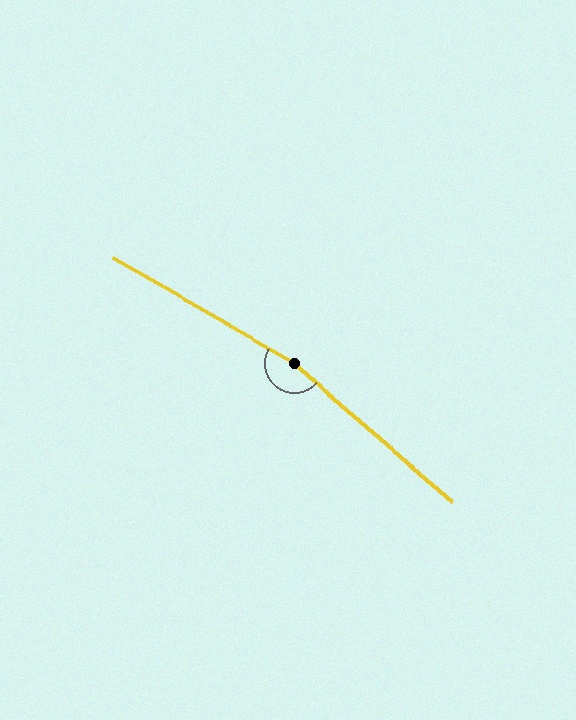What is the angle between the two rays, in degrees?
Approximately 169 degrees.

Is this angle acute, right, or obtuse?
It is obtuse.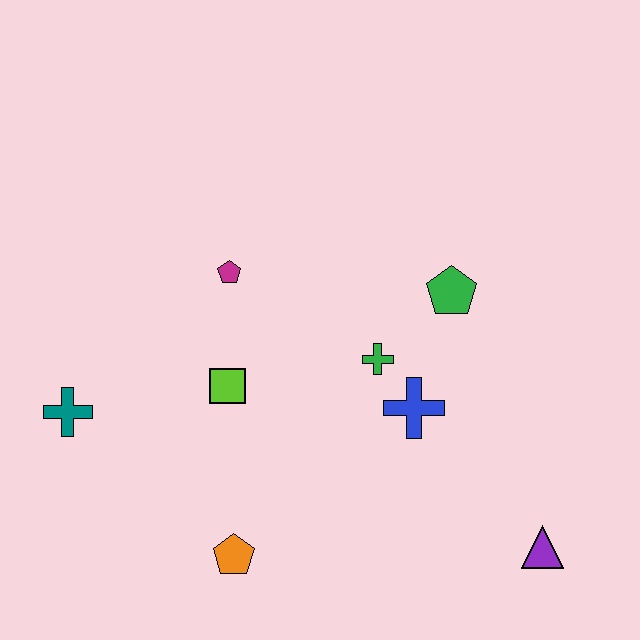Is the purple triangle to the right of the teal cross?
Yes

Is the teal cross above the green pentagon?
No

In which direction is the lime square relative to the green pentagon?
The lime square is to the left of the green pentagon.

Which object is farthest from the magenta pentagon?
The purple triangle is farthest from the magenta pentagon.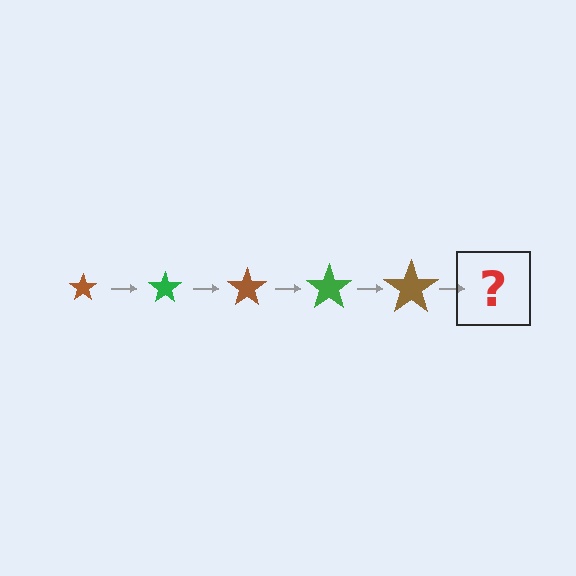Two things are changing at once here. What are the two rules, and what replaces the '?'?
The two rules are that the star grows larger each step and the color cycles through brown and green. The '?' should be a green star, larger than the previous one.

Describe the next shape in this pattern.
It should be a green star, larger than the previous one.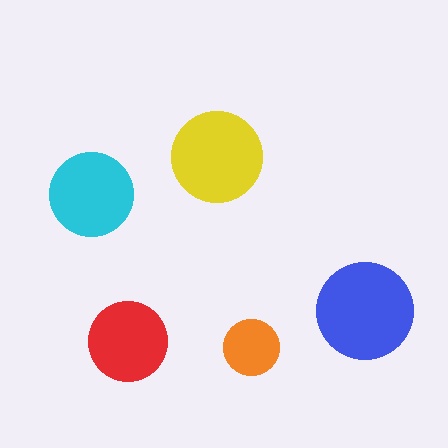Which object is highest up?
The yellow circle is topmost.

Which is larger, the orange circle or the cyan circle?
The cyan one.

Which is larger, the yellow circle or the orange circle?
The yellow one.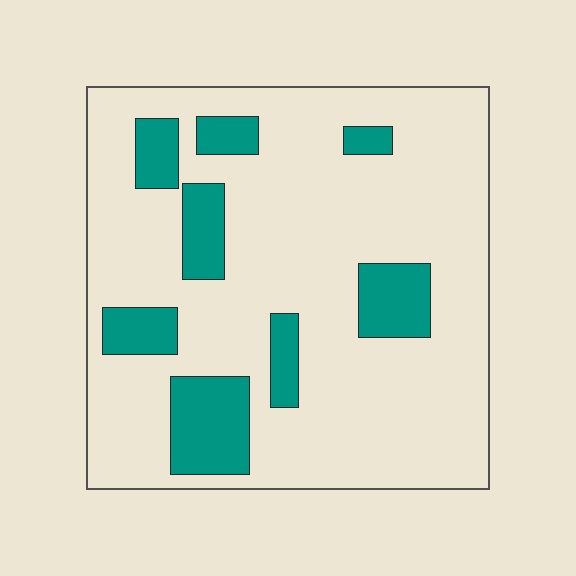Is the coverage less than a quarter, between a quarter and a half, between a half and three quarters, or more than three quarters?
Less than a quarter.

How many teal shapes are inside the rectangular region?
8.